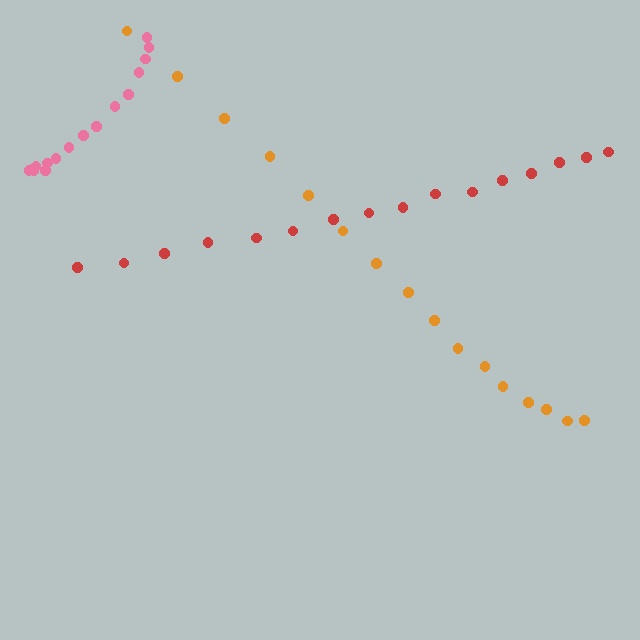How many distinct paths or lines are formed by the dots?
There are 3 distinct paths.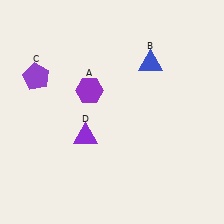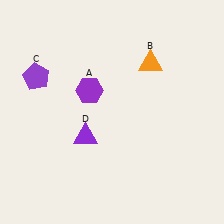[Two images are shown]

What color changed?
The triangle (B) changed from blue in Image 1 to orange in Image 2.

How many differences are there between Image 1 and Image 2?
There is 1 difference between the two images.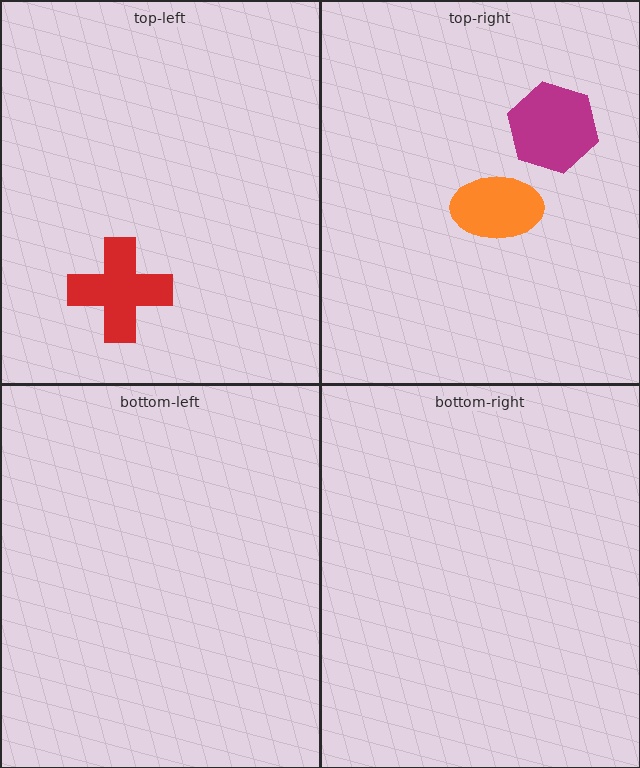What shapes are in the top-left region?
The red cross.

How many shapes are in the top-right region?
2.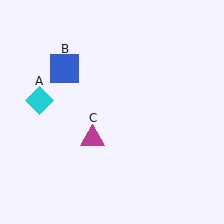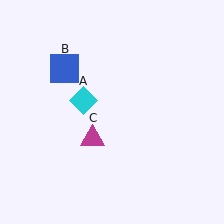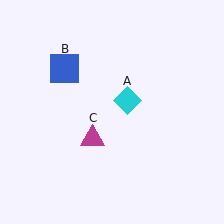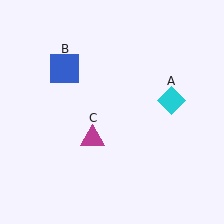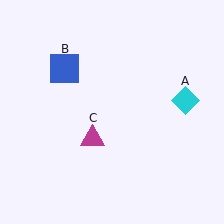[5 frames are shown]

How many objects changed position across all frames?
1 object changed position: cyan diamond (object A).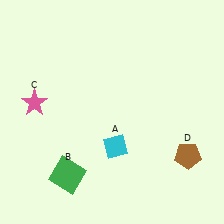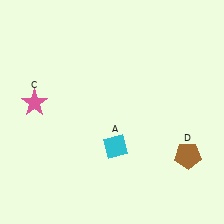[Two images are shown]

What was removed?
The green square (B) was removed in Image 2.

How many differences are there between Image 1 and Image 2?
There is 1 difference between the two images.